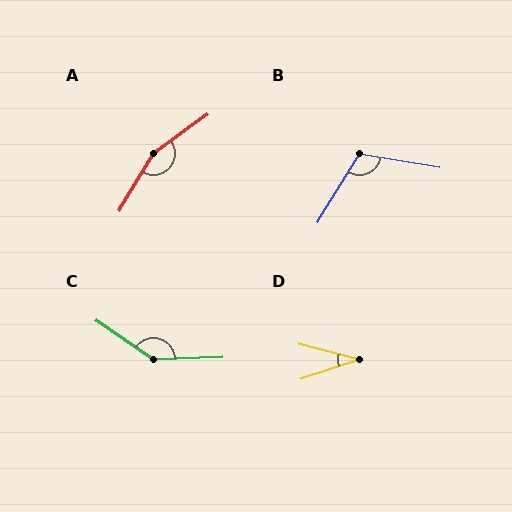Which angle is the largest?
A, at approximately 157 degrees.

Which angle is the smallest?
D, at approximately 33 degrees.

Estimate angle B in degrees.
Approximately 112 degrees.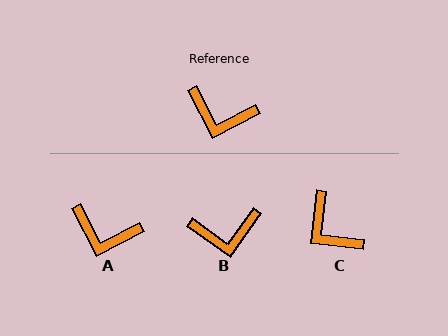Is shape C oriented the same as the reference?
No, it is off by about 35 degrees.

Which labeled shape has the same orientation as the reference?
A.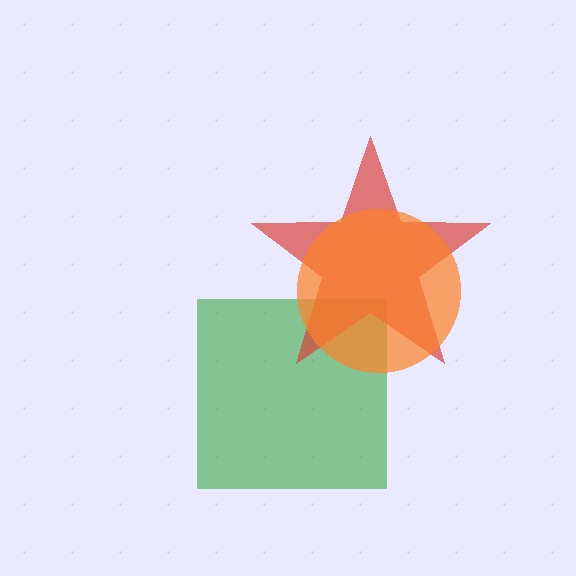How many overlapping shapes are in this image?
There are 3 overlapping shapes in the image.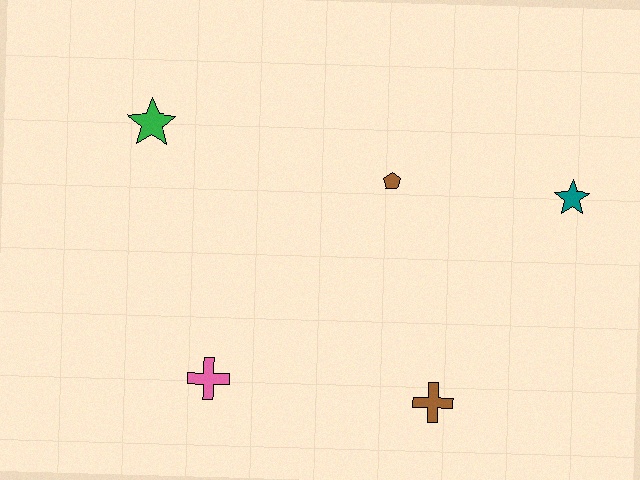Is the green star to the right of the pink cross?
No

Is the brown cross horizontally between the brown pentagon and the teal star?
Yes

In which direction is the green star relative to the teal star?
The green star is to the left of the teal star.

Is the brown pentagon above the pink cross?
Yes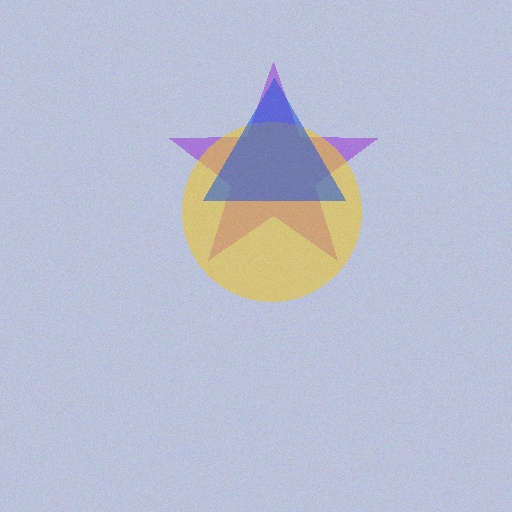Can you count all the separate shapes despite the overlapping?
Yes, there are 3 separate shapes.